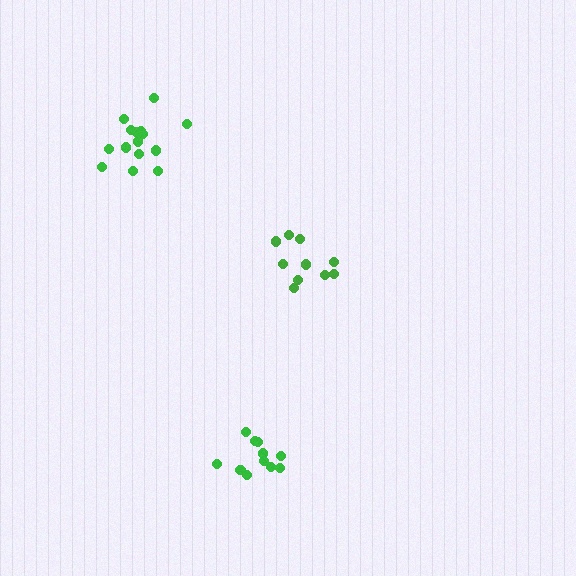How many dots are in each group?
Group 1: 10 dots, Group 2: 11 dots, Group 3: 15 dots (36 total).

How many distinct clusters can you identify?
There are 3 distinct clusters.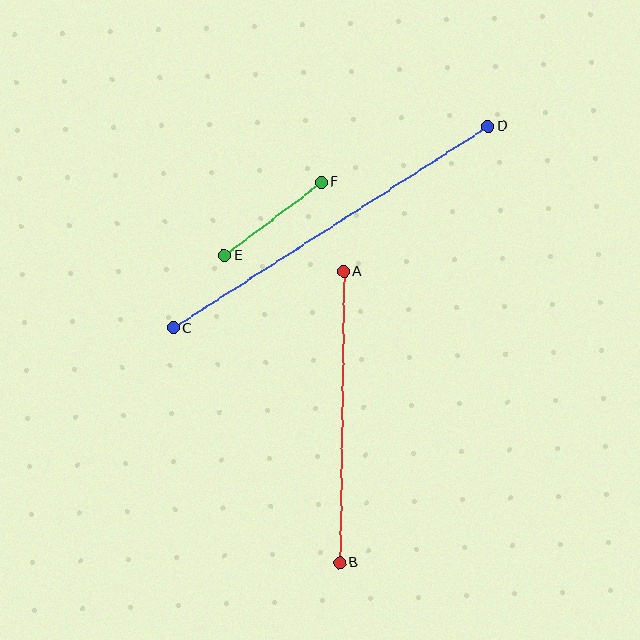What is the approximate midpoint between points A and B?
The midpoint is at approximately (342, 417) pixels.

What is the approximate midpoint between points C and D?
The midpoint is at approximately (331, 227) pixels.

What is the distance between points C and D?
The distance is approximately 373 pixels.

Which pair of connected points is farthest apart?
Points C and D are farthest apart.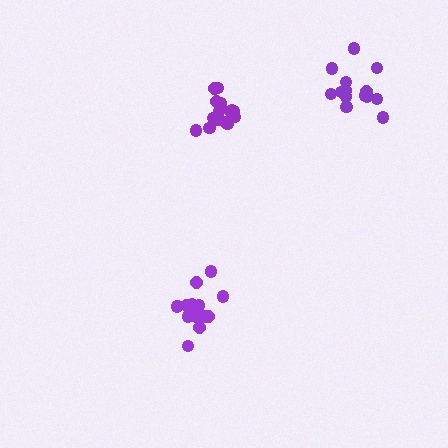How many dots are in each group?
Group 1: 16 dots, Group 2: 17 dots, Group 3: 15 dots (48 total).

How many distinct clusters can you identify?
There are 3 distinct clusters.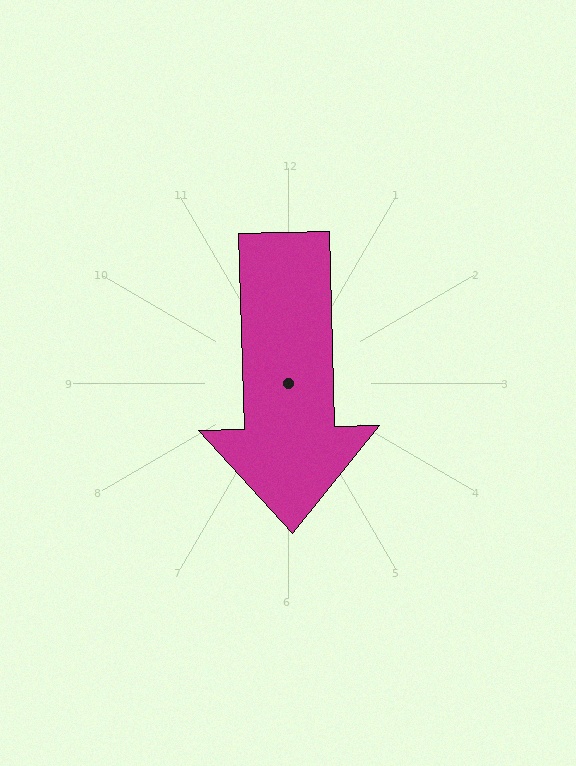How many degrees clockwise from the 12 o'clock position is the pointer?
Approximately 178 degrees.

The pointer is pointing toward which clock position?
Roughly 6 o'clock.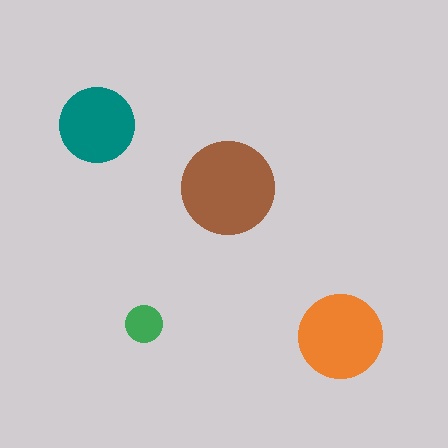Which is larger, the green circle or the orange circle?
The orange one.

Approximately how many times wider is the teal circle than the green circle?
About 2 times wider.